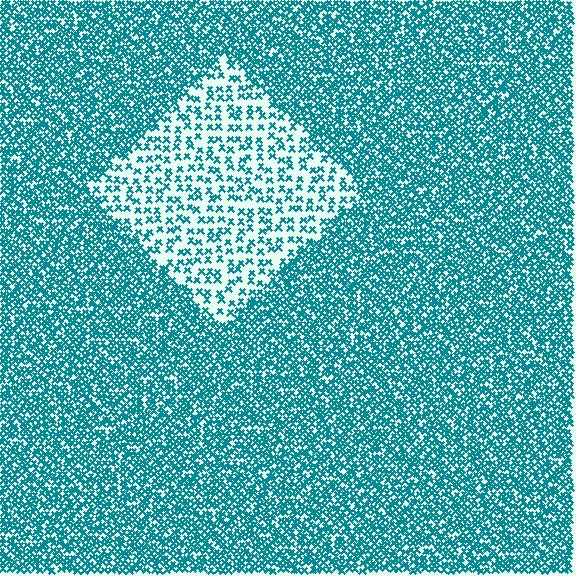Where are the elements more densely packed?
The elements are more densely packed outside the diamond boundary.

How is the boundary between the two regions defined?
The boundary is defined by a change in element density (approximately 2.6x ratio). All elements are the same color, size, and shape.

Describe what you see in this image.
The image contains small teal elements arranged at two different densities. A diamond-shaped region is visible where the elements are less densely packed than the surrounding area.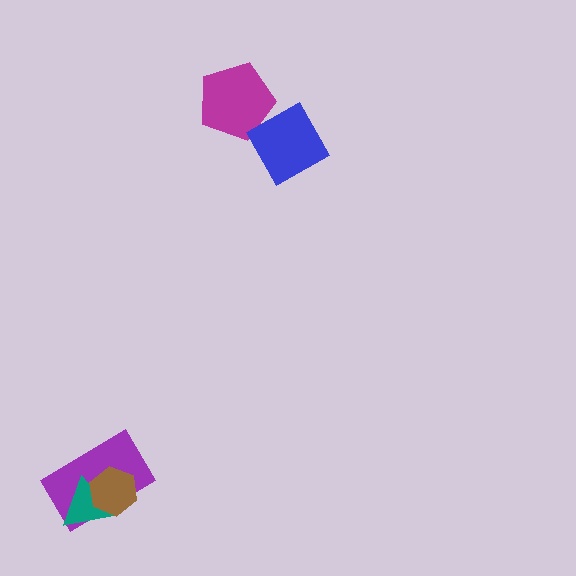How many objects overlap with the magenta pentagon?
1 object overlaps with the magenta pentagon.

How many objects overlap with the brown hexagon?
2 objects overlap with the brown hexagon.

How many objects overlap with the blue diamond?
1 object overlaps with the blue diamond.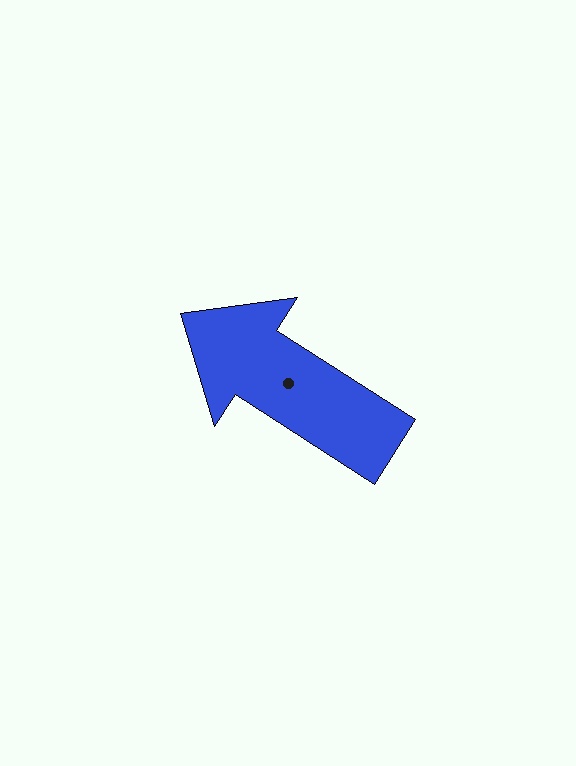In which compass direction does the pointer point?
Northwest.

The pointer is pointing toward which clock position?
Roughly 10 o'clock.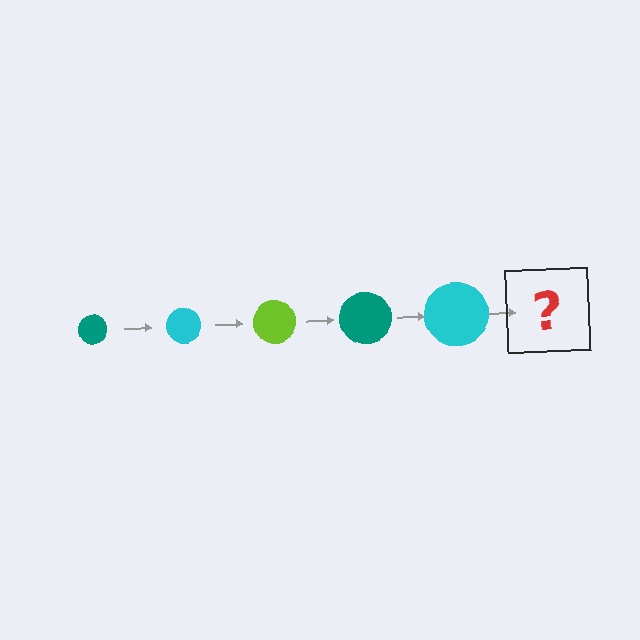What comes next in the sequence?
The next element should be a lime circle, larger than the previous one.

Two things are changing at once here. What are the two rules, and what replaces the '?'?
The two rules are that the circle grows larger each step and the color cycles through teal, cyan, and lime. The '?' should be a lime circle, larger than the previous one.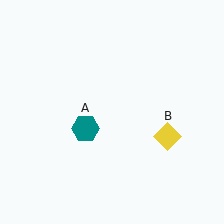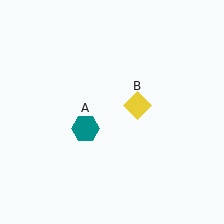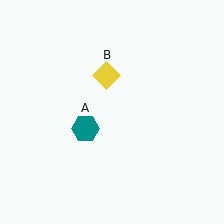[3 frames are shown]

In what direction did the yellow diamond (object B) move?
The yellow diamond (object B) moved up and to the left.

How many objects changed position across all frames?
1 object changed position: yellow diamond (object B).